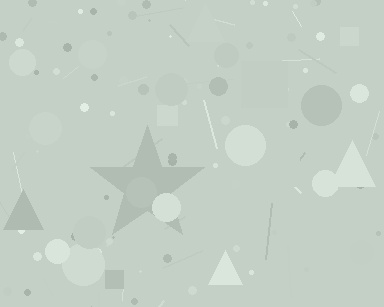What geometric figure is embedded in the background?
A star is embedded in the background.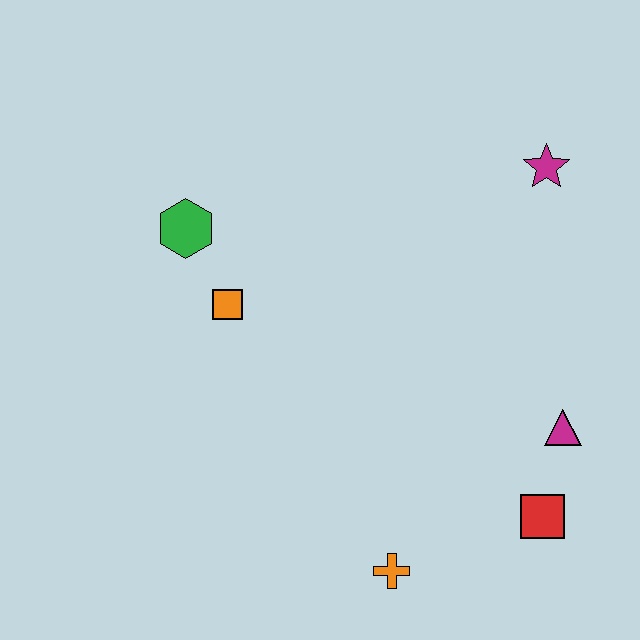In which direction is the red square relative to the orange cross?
The red square is to the right of the orange cross.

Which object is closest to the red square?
The magenta triangle is closest to the red square.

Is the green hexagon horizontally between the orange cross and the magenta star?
No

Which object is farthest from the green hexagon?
The red square is farthest from the green hexagon.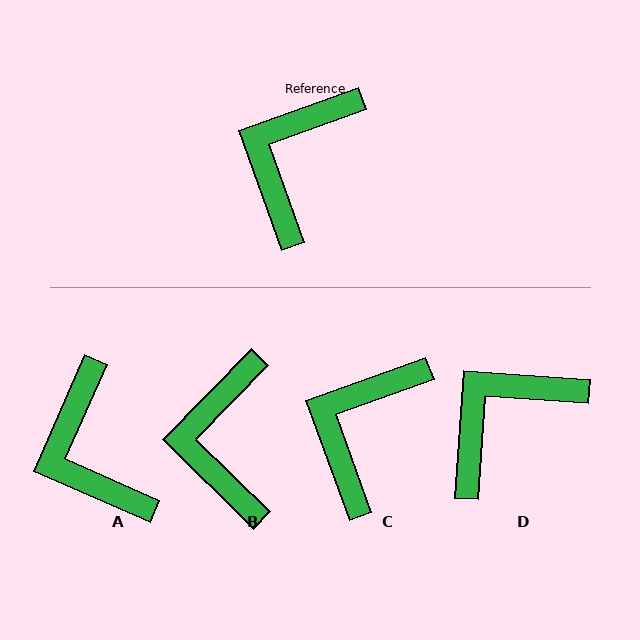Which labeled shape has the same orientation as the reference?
C.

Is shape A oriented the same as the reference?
No, it is off by about 46 degrees.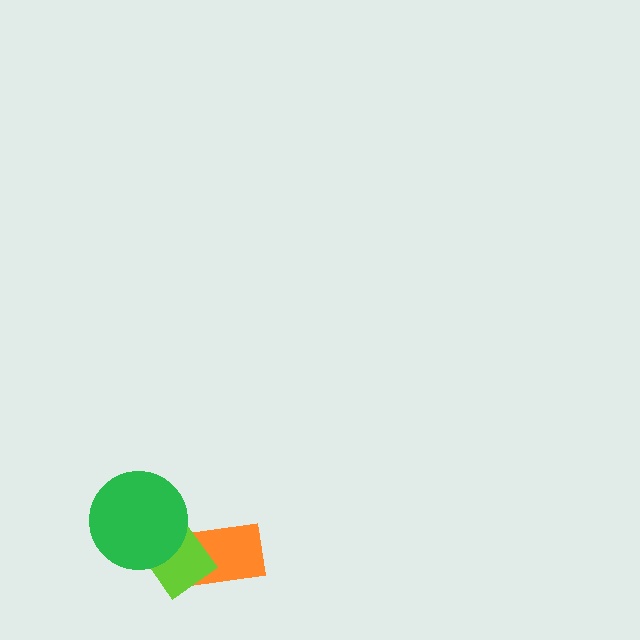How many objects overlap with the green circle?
1 object overlaps with the green circle.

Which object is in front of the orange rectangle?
The lime diamond is in front of the orange rectangle.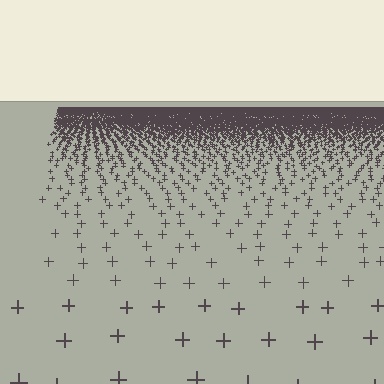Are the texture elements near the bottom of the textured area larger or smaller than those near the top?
Larger. Near the bottom, elements are closer to the viewer and appear at a bigger on-screen size.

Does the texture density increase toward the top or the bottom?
Density increases toward the top.